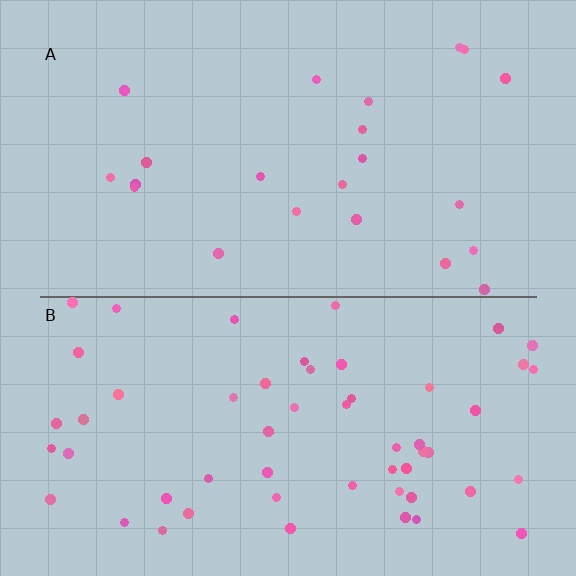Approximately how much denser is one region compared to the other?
Approximately 2.4× — region B over region A.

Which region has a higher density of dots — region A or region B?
B (the bottom).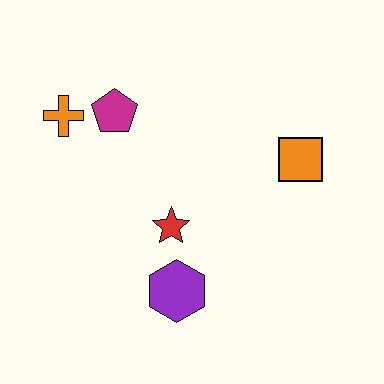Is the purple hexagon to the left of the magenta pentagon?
No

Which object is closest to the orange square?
The red star is closest to the orange square.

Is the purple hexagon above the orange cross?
No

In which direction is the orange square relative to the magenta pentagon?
The orange square is to the right of the magenta pentagon.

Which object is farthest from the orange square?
The orange cross is farthest from the orange square.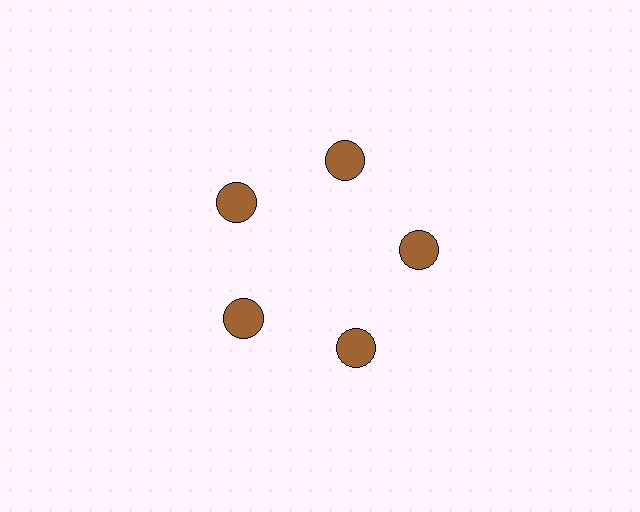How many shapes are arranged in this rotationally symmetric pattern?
There are 5 shapes, arranged in 5 groups of 1.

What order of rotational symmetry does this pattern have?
This pattern has 5-fold rotational symmetry.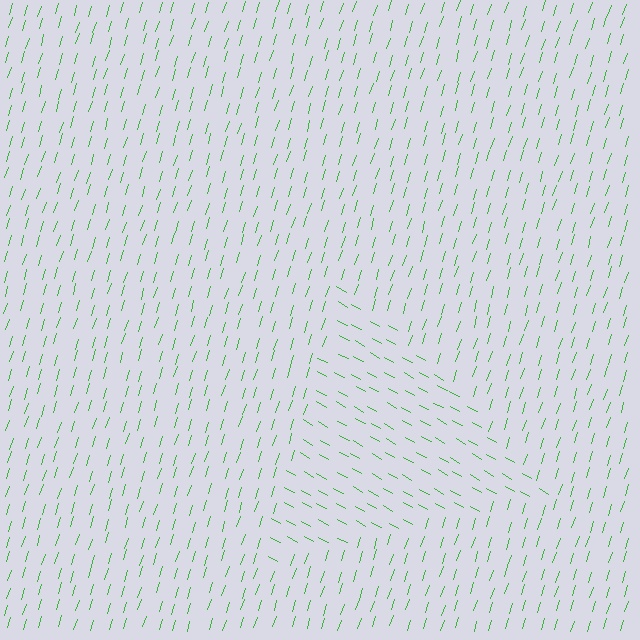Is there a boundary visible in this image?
Yes, there is a texture boundary formed by a change in line orientation.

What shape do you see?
I see a triangle.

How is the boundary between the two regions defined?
The boundary is defined purely by a change in line orientation (approximately 79 degrees difference). All lines are the same color and thickness.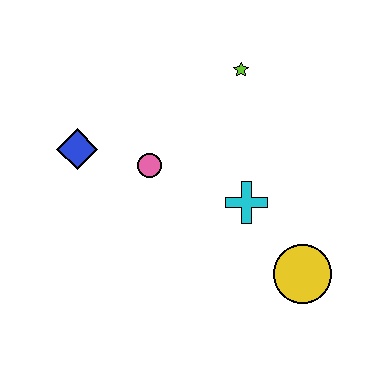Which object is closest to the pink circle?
The blue diamond is closest to the pink circle.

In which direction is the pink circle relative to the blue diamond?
The pink circle is to the right of the blue diamond.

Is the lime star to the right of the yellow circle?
No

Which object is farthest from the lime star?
The yellow circle is farthest from the lime star.